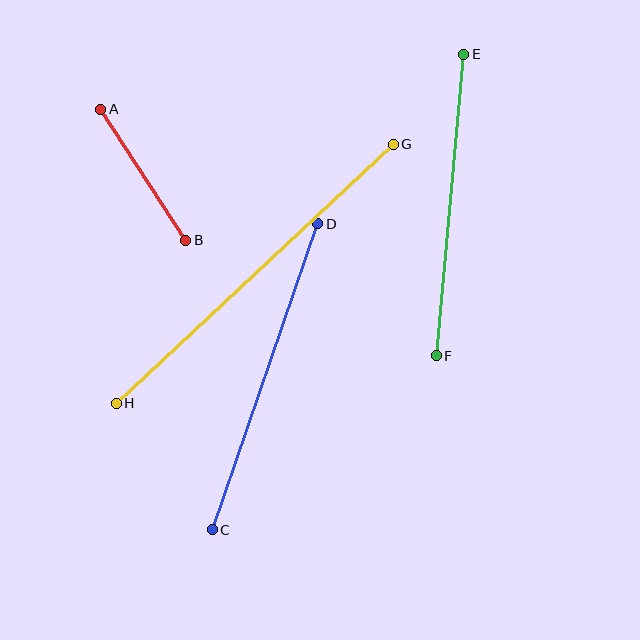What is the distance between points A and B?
The distance is approximately 156 pixels.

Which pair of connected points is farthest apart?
Points G and H are farthest apart.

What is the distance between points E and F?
The distance is approximately 303 pixels.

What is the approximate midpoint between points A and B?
The midpoint is at approximately (143, 175) pixels.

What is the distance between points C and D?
The distance is approximately 324 pixels.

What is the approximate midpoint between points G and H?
The midpoint is at approximately (255, 274) pixels.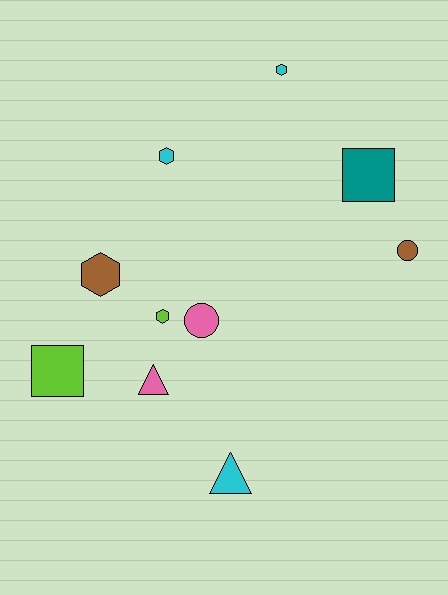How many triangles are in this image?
There are 2 triangles.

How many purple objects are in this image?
There are no purple objects.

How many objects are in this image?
There are 10 objects.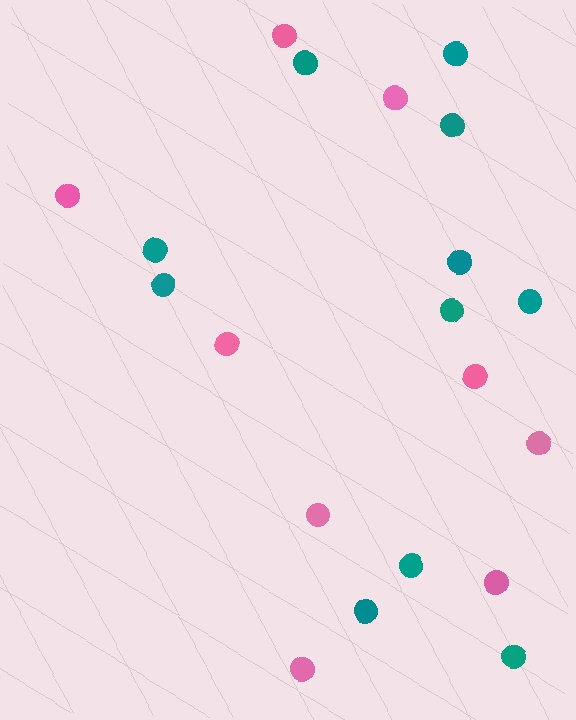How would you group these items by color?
There are 2 groups: one group of teal circles (11) and one group of pink circles (9).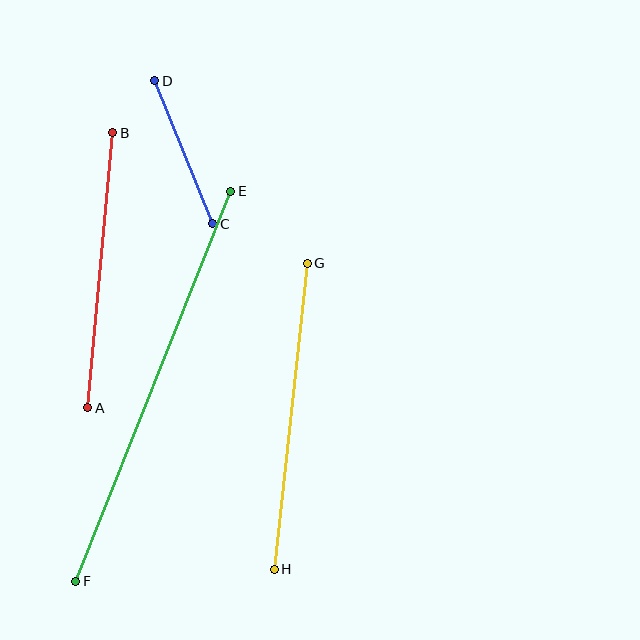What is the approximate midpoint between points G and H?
The midpoint is at approximately (291, 416) pixels.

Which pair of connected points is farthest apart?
Points E and F are farthest apart.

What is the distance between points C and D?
The distance is approximately 154 pixels.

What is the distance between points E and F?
The distance is approximately 419 pixels.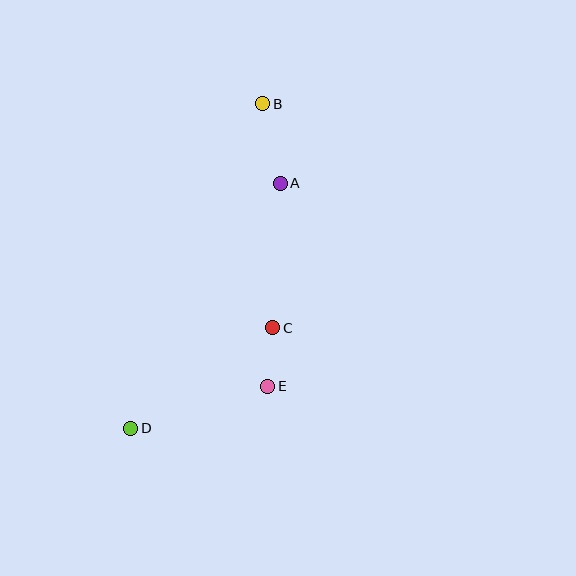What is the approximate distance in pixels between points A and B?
The distance between A and B is approximately 81 pixels.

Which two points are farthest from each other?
Points B and D are farthest from each other.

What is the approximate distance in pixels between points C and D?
The distance between C and D is approximately 174 pixels.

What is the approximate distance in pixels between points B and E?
The distance between B and E is approximately 283 pixels.